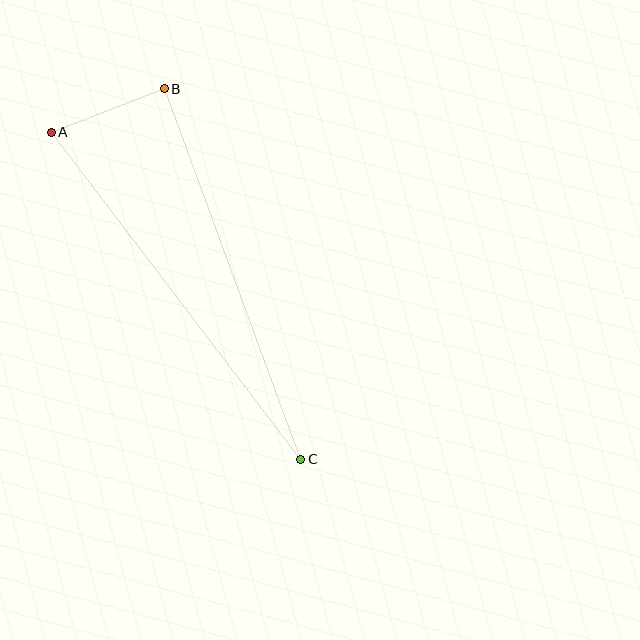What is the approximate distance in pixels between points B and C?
The distance between B and C is approximately 395 pixels.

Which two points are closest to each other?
Points A and B are closest to each other.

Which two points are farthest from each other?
Points A and C are farthest from each other.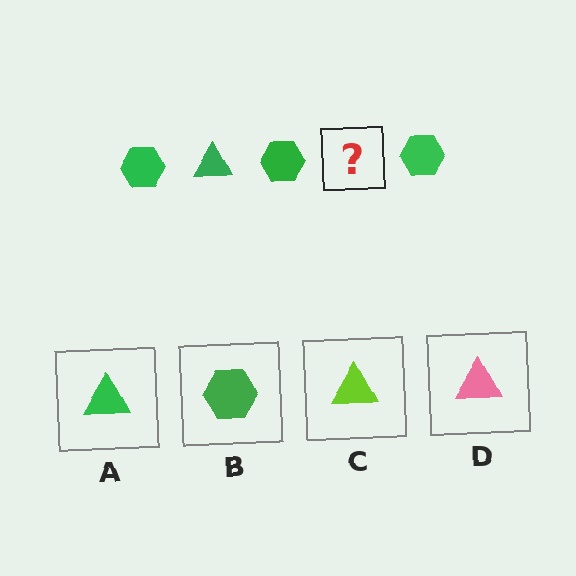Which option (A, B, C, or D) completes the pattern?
A.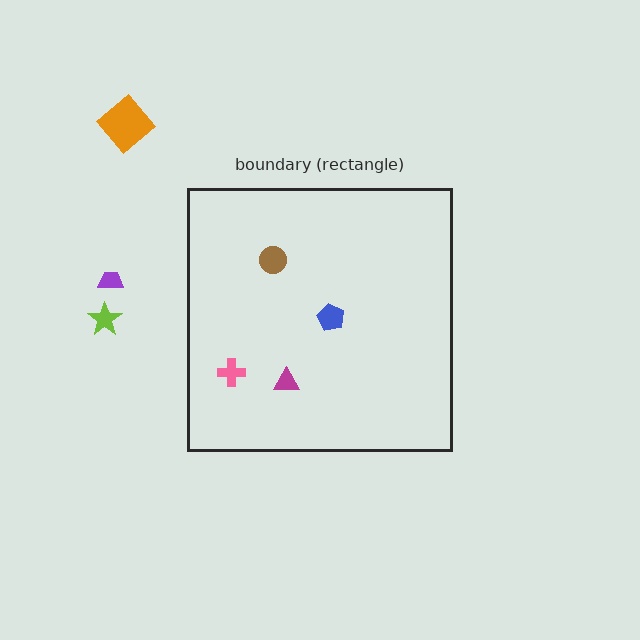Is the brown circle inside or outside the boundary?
Inside.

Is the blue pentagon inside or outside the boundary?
Inside.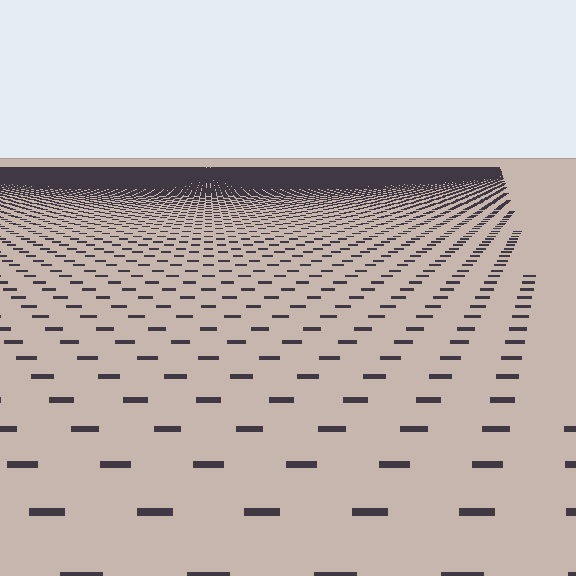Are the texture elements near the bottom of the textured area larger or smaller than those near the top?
Larger. Near the bottom, elements are closer to the viewer and appear at a bigger on-screen size.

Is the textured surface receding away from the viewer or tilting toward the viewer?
The surface is receding away from the viewer. Texture elements get smaller and denser toward the top.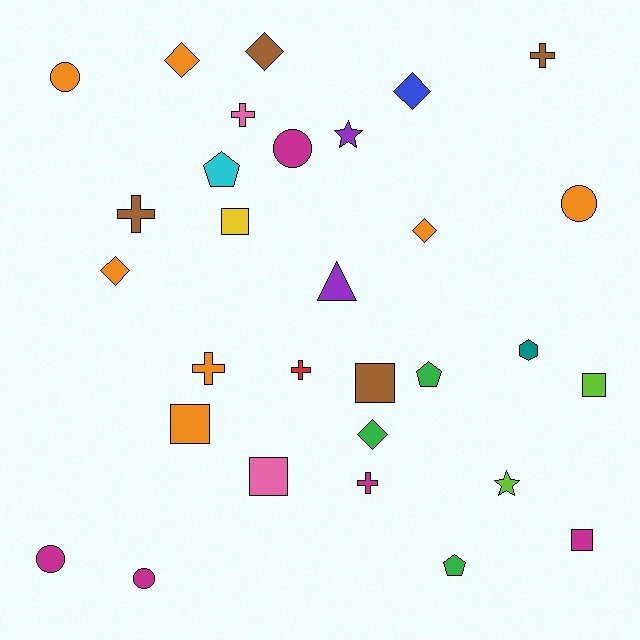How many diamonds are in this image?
There are 6 diamonds.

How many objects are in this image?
There are 30 objects.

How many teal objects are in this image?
There is 1 teal object.